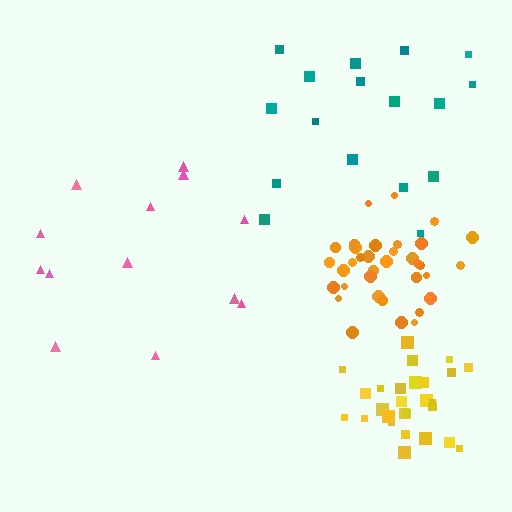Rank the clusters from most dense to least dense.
orange, yellow, teal, pink.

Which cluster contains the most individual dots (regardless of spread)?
Orange (35).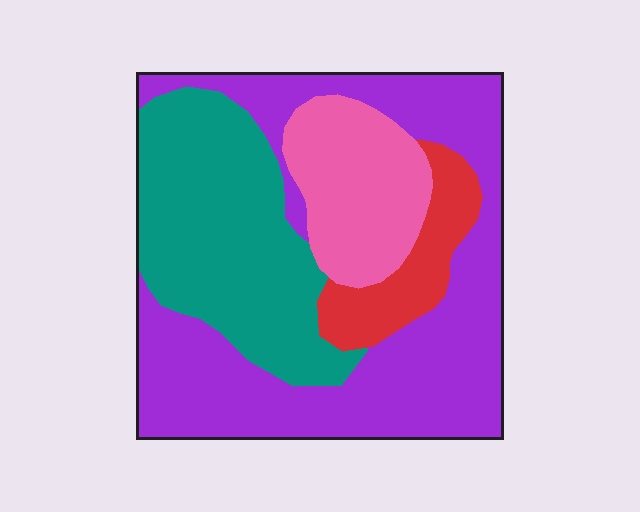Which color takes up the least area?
Red, at roughly 10%.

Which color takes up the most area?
Purple, at roughly 45%.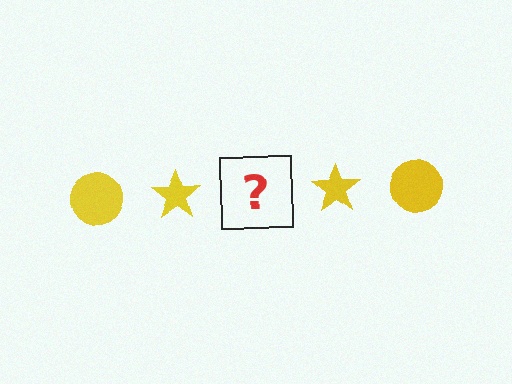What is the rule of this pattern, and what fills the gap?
The rule is that the pattern cycles through circle, star shapes in yellow. The gap should be filled with a yellow circle.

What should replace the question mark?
The question mark should be replaced with a yellow circle.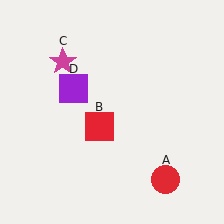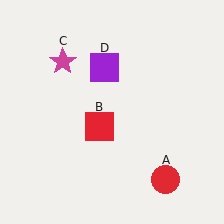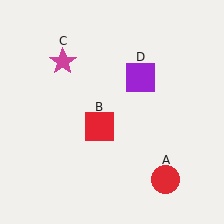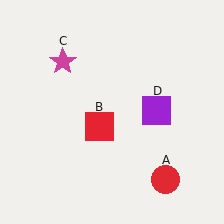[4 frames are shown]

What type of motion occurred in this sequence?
The purple square (object D) rotated clockwise around the center of the scene.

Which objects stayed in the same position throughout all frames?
Red circle (object A) and red square (object B) and magenta star (object C) remained stationary.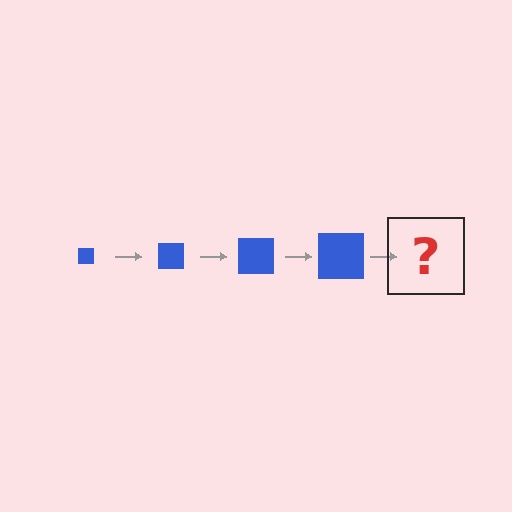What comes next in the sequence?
The next element should be a blue square, larger than the previous one.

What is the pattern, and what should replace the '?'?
The pattern is that the square gets progressively larger each step. The '?' should be a blue square, larger than the previous one.